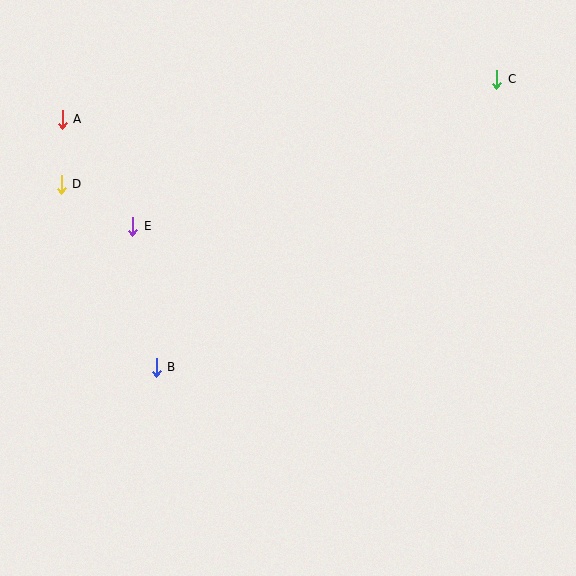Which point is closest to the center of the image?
Point B at (156, 367) is closest to the center.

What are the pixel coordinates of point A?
Point A is at (62, 119).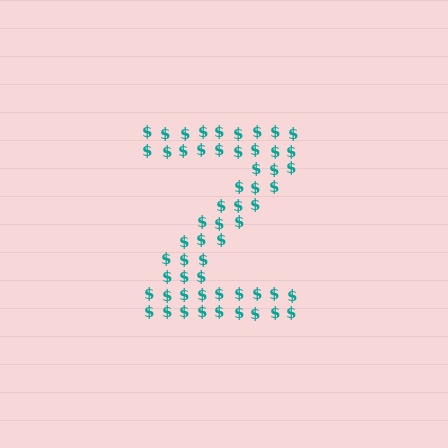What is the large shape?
The large shape is the letter Z.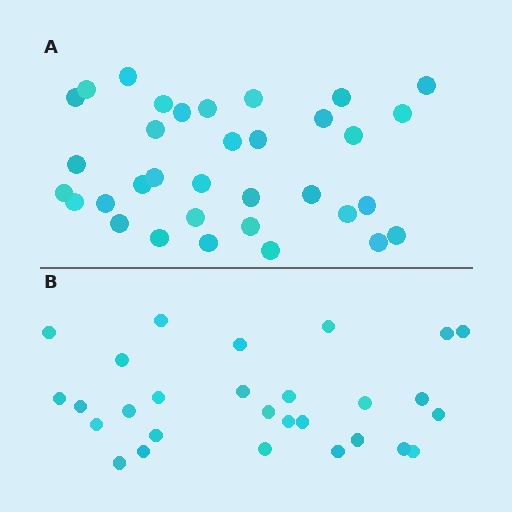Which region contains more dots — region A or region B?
Region A (the top region) has more dots.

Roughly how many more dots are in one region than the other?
Region A has about 6 more dots than region B.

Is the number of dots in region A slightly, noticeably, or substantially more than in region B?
Region A has only slightly more — the two regions are fairly close. The ratio is roughly 1.2 to 1.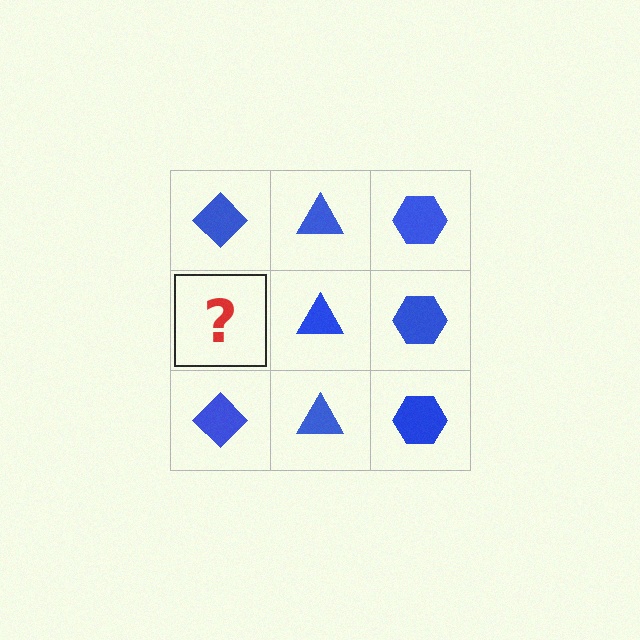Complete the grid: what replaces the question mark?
The question mark should be replaced with a blue diamond.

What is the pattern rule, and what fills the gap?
The rule is that each column has a consistent shape. The gap should be filled with a blue diamond.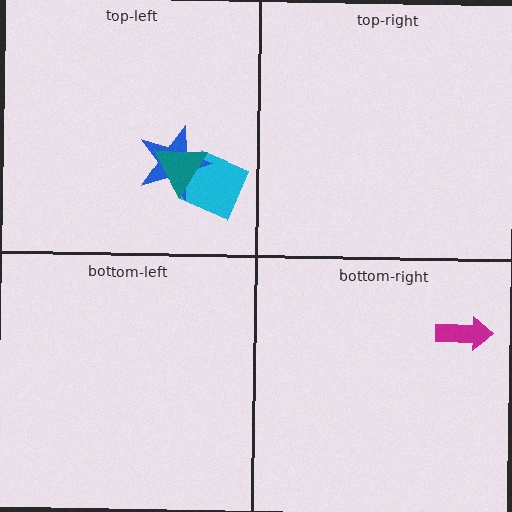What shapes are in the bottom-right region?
The magenta arrow.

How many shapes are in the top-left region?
3.